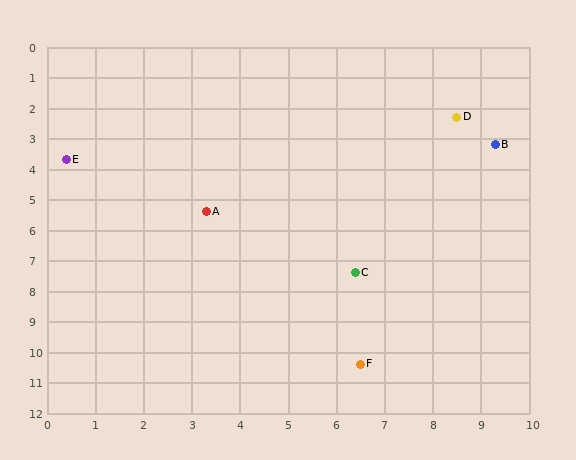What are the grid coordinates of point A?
Point A is at approximately (3.3, 5.4).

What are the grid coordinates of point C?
Point C is at approximately (6.4, 7.4).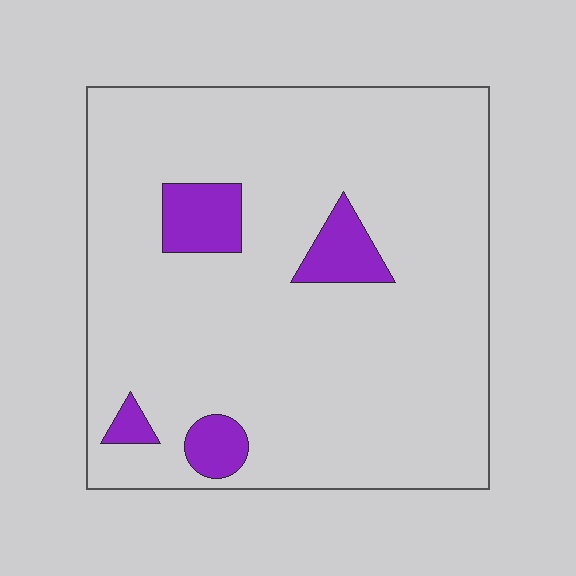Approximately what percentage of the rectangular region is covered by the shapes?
Approximately 10%.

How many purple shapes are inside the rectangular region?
4.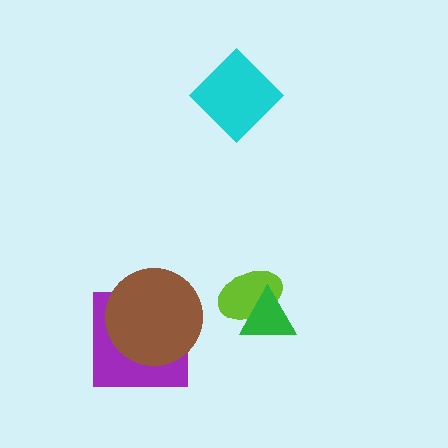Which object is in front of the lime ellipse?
The green triangle is in front of the lime ellipse.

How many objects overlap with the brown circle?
1 object overlaps with the brown circle.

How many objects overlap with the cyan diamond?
0 objects overlap with the cyan diamond.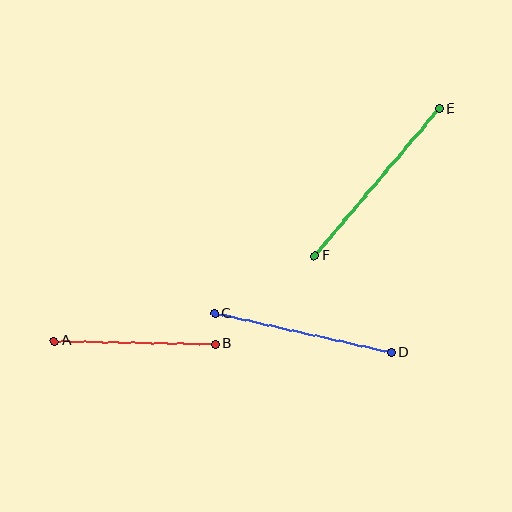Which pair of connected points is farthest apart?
Points E and F are farthest apart.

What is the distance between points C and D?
The distance is approximately 181 pixels.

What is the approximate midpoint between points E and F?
The midpoint is at approximately (377, 182) pixels.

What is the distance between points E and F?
The distance is approximately 192 pixels.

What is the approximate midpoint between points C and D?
The midpoint is at approximately (303, 333) pixels.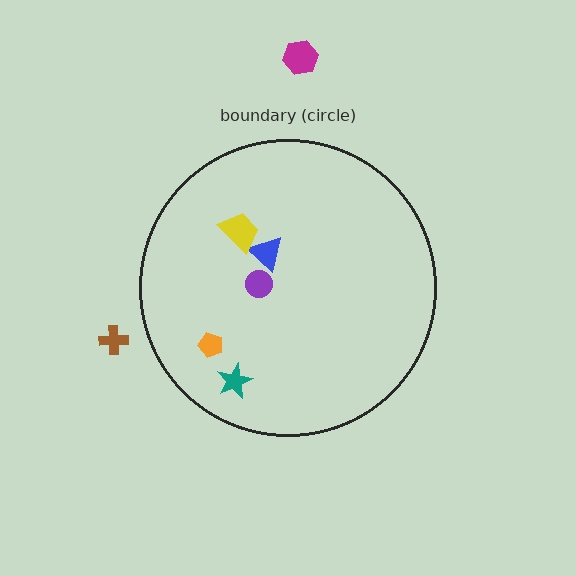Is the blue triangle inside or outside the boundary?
Inside.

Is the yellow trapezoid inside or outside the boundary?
Inside.